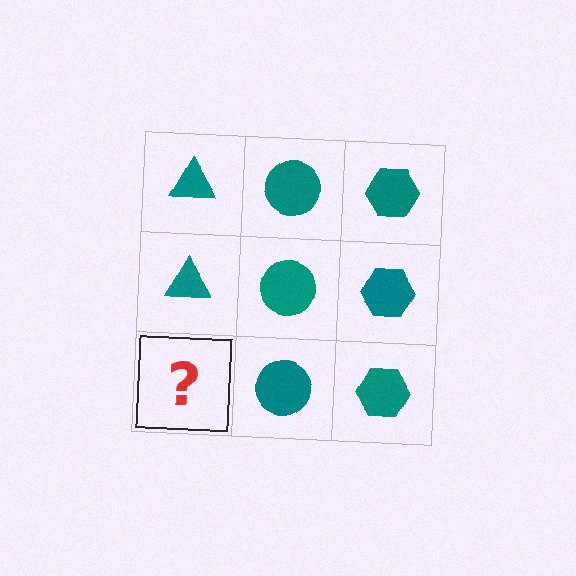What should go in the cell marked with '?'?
The missing cell should contain a teal triangle.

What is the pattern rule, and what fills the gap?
The rule is that each column has a consistent shape. The gap should be filled with a teal triangle.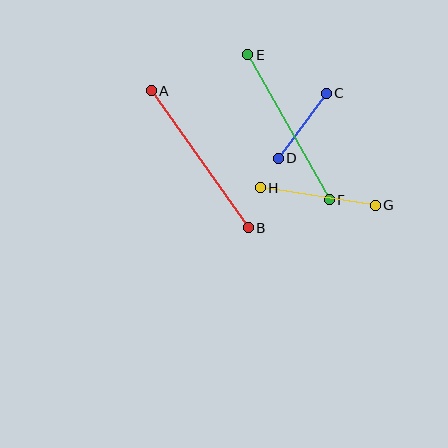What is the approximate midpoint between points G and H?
The midpoint is at approximately (318, 196) pixels.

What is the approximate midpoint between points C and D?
The midpoint is at approximately (302, 126) pixels.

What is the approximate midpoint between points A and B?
The midpoint is at approximately (200, 159) pixels.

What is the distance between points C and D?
The distance is approximately 81 pixels.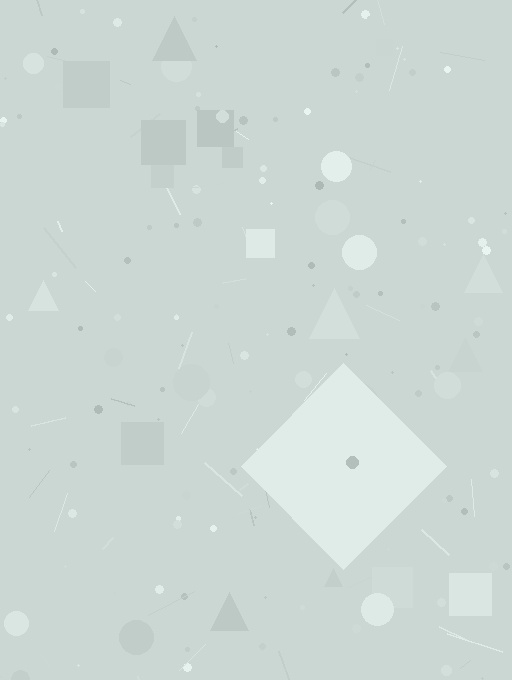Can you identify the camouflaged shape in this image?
The camouflaged shape is a diamond.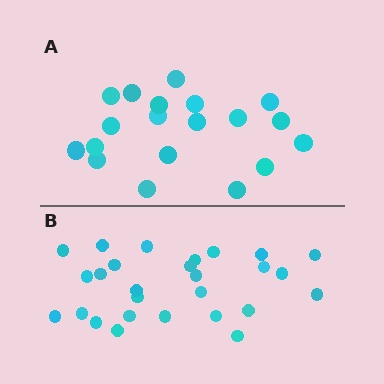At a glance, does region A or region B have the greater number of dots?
Region B (the bottom region) has more dots.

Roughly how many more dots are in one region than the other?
Region B has roughly 8 or so more dots than region A.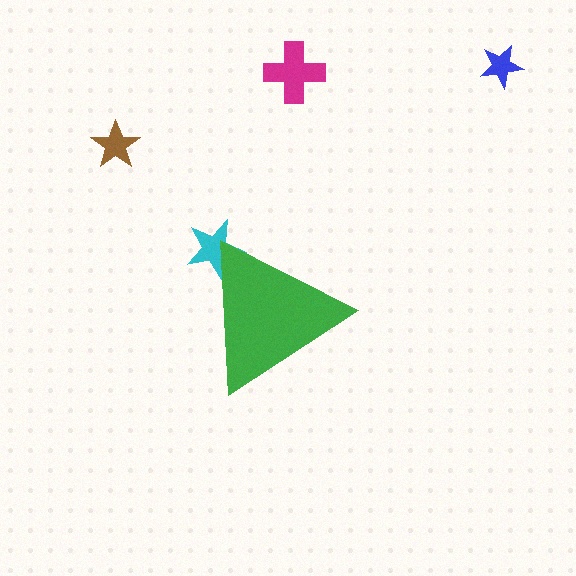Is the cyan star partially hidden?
Yes, the cyan star is partially hidden behind the green triangle.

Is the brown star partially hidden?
No, the brown star is fully visible.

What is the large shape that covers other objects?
A green triangle.